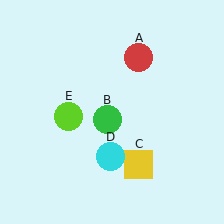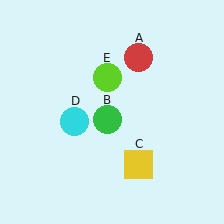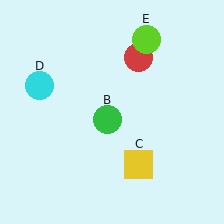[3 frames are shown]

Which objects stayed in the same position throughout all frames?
Red circle (object A) and green circle (object B) and yellow square (object C) remained stationary.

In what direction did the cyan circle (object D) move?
The cyan circle (object D) moved up and to the left.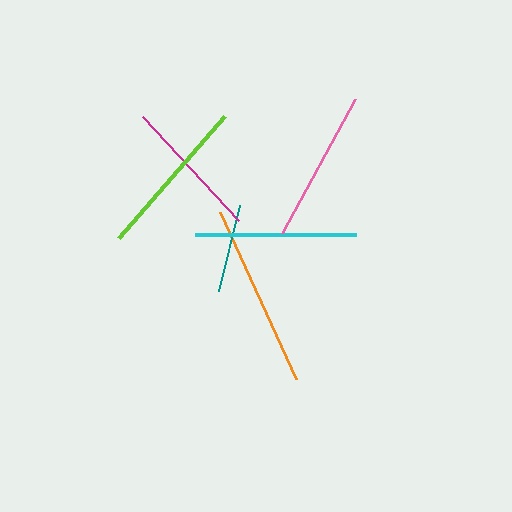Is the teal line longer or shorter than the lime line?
The lime line is longer than the teal line.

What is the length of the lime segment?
The lime segment is approximately 162 pixels long.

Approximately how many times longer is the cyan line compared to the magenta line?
The cyan line is approximately 1.1 times the length of the magenta line.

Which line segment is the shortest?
The teal line is the shortest at approximately 89 pixels.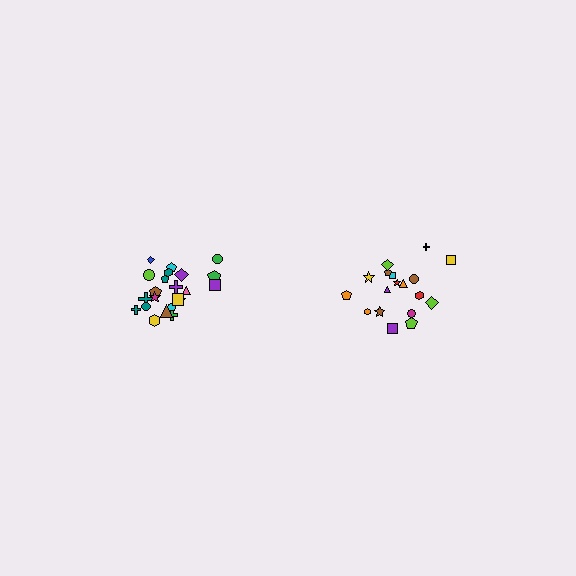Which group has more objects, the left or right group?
The left group.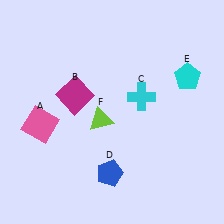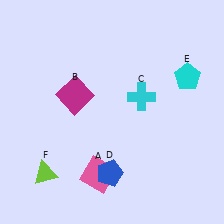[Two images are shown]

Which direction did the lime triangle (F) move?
The lime triangle (F) moved left.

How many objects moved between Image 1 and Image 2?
2 objects moved between the two images.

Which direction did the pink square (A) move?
The pink square (A) moved right.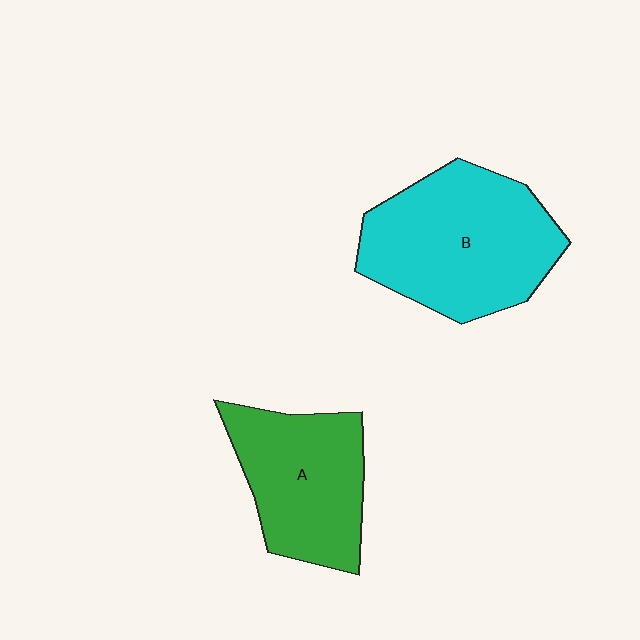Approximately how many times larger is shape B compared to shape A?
Approximately 1.3 times.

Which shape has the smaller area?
Shape A (green).